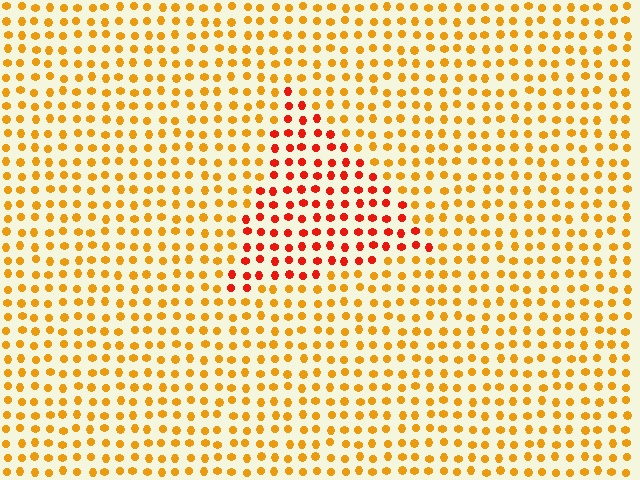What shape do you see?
I see a triangle.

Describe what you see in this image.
The image is filled with small orange elements in a uniform arrangement. A triangle-shaped region is visible where the elements are tinted to a slightly different hue, forming a subtle color boundary.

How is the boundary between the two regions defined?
The boundary is defined purely by a slight shift in hue (about 36 degrees). Spacing, size, and orientation are identical on both sides.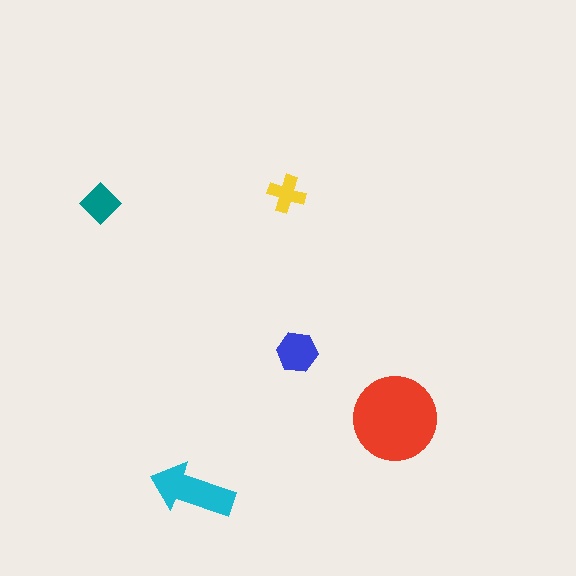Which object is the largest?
The red circle.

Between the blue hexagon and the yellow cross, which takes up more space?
The blue hexagon.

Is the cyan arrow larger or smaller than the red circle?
Smaller.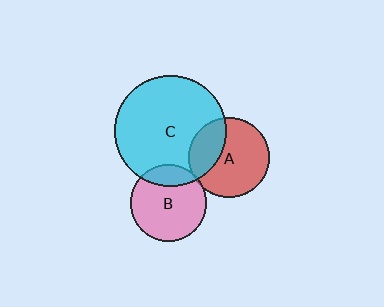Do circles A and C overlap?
Yes.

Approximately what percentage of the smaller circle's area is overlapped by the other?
Approximately 30%.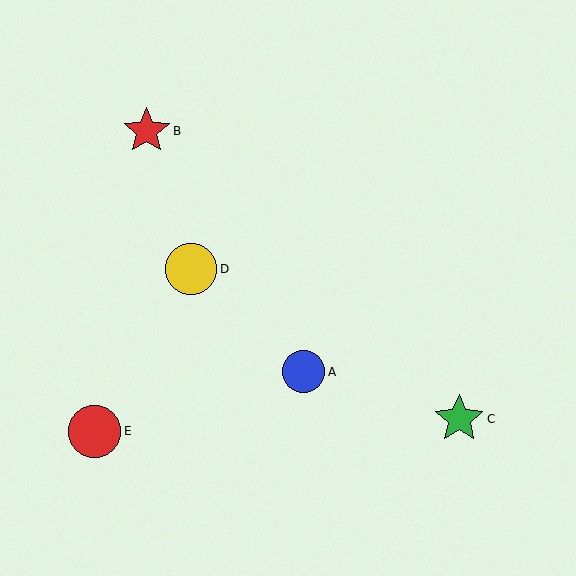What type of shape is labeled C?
Shape C is a green star.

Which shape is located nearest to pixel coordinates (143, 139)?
The red star (labeled B) at (147, 131) is nearest to that location.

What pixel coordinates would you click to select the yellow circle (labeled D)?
Click at (191, 269) to select the yellow circle D.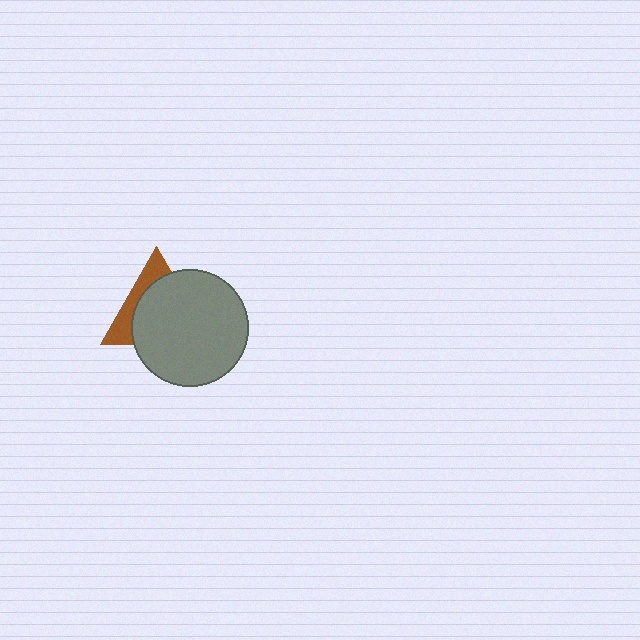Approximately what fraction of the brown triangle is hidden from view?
Roughly 69% of the brown triangle is hidden behind the gray circle.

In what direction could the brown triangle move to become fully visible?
The brown triangle could move toward the upper-left. That would shift it out from behind the gray circle entirely.